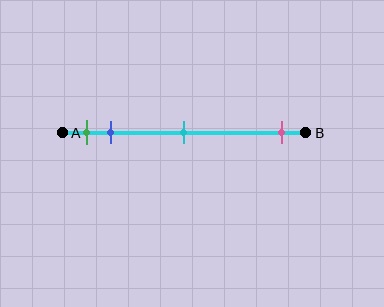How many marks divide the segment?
There are 4 marks dividing the segment.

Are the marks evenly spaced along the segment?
No, the marks are not evenly spaced.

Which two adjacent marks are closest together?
The green and blue marks are the closest adjacent pair.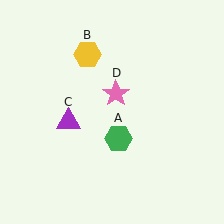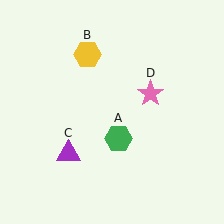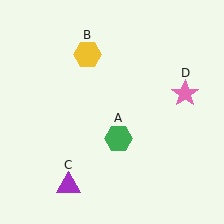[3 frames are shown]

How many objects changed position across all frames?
2 objects changed position: purple triangle (object C), pink star (object D).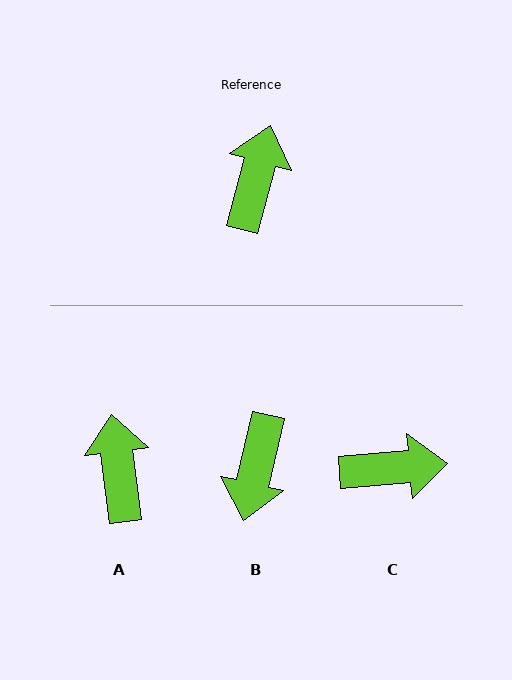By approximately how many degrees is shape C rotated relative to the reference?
Approximately 70 degrees clockwise.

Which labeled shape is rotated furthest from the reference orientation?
B, about 178 degrees away.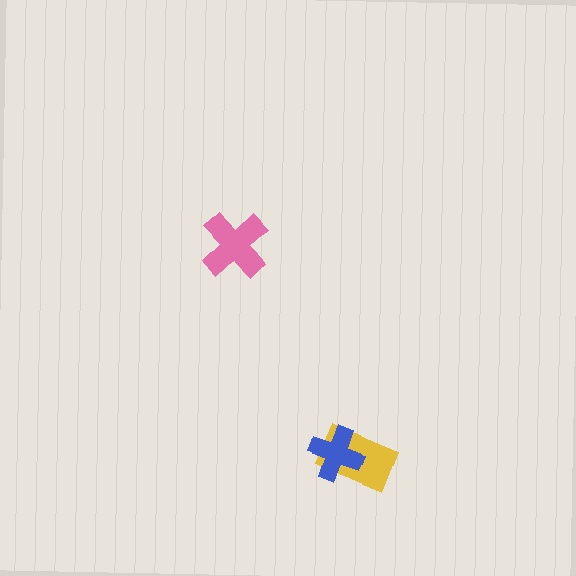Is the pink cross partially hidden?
No, no other shape covers it.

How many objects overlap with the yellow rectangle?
1 object overlaps with the yellow rectangle.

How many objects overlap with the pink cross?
0 objects overlap with the pink cross.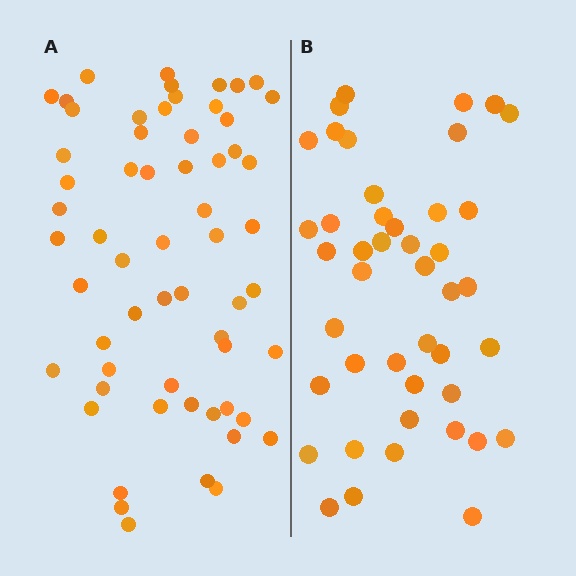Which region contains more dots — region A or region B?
Region A (the left region) has more dots.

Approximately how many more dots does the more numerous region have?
Region A has approximately 15 more dots than region B.